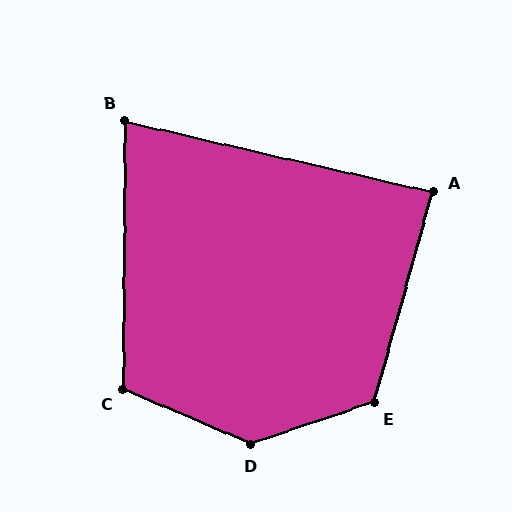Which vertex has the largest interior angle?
D, at approximately 138 degrees.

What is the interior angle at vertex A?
Approximately 87 degrees (approximately right).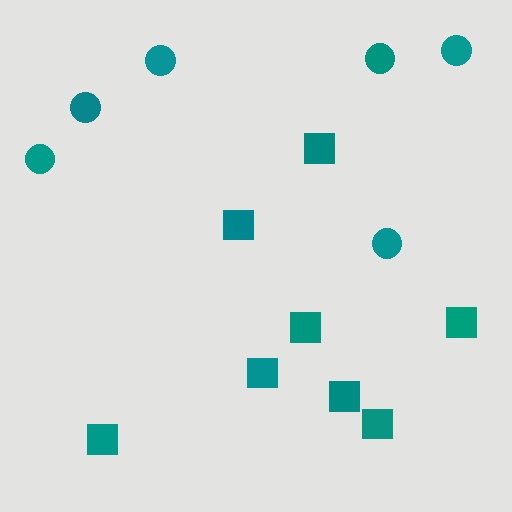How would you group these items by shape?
There are 2 groups: one group of squares (8) and one group of circles (6).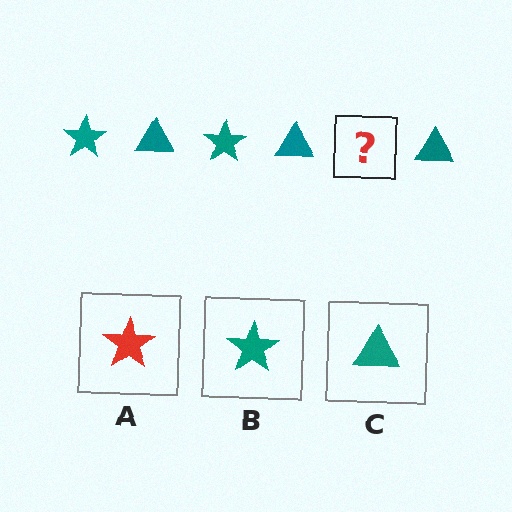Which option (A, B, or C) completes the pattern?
B.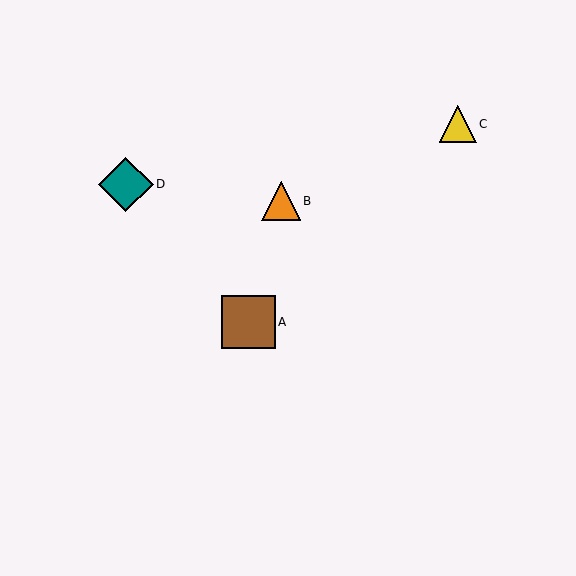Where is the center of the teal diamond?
The center of the teal diamond is at (126, 184).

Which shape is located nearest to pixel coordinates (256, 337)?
The brown square (labeled A) at (248, 322) is nearest to that location.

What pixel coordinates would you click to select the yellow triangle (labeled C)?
Click at (458, 124) to select the yellow triangle C.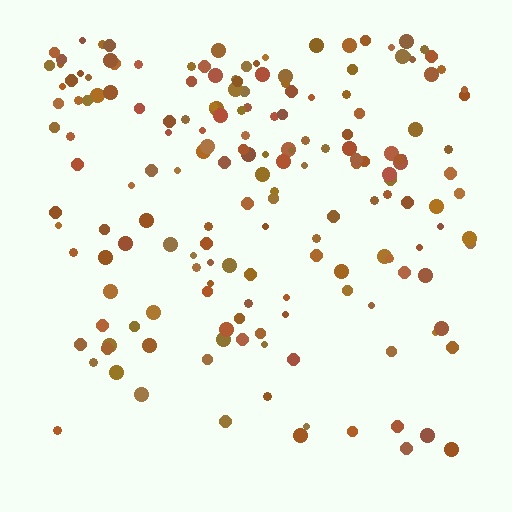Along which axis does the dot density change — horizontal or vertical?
Vertical.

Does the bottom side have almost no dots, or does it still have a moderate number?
Still a moderate number, just noticeably fewer than the top.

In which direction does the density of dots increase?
From bottom to top, with the top side densest.